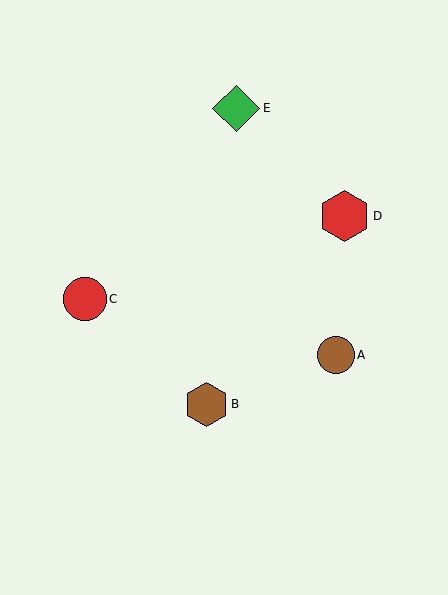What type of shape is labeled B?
Shape B is a brown hexagon.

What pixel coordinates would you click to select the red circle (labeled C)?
Click at (85, 299) to select the red circle C.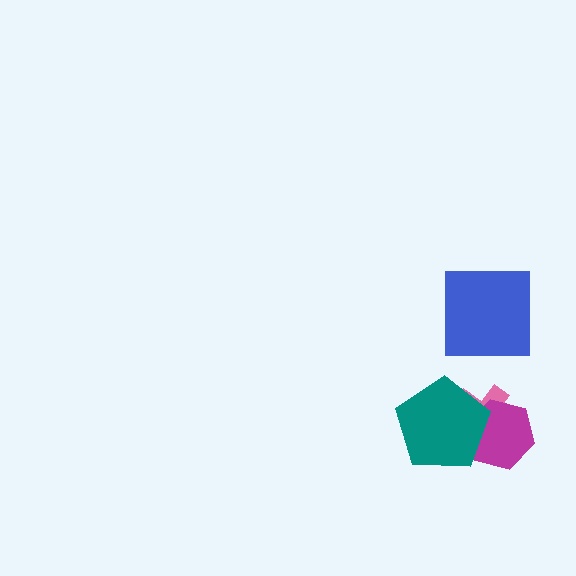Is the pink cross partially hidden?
Yes, it is partially covered by another shape.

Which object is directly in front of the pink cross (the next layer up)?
The magenta hexagon is directly in front of the pink cross.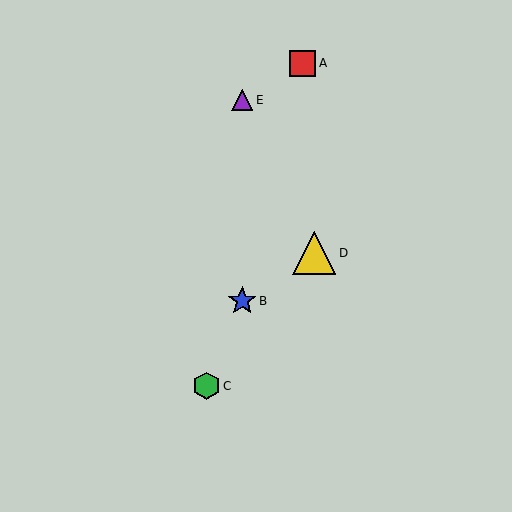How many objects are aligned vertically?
2 objects (B, E) are aligned vertically.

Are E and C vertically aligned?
No, E is at x≈242 and C is at x≈206.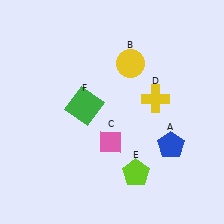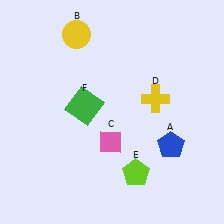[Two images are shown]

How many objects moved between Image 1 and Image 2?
1 object moved between the two images.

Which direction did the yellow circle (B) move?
The yellow circle (B) moved left.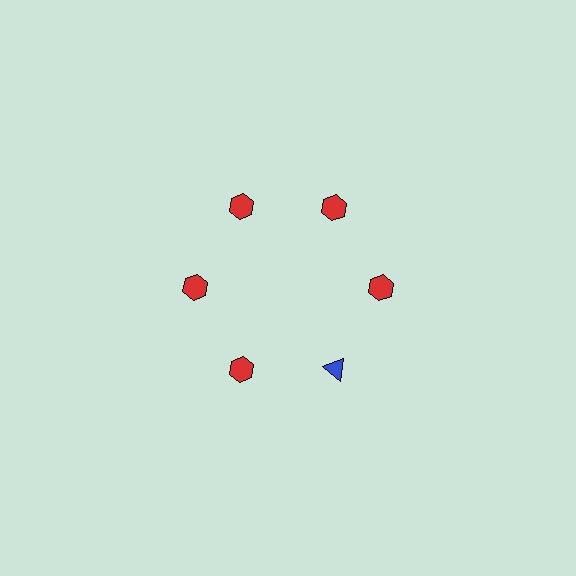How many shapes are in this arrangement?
There are 6 shapes arranged in a ring pattern.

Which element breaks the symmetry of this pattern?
The blue triangle at roughly the 5 o'clock position breaks the symmetry. All other shapes are red hexagons.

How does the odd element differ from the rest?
It differs in both color (blue instead of red) and shape (triangle instead of hexagon).